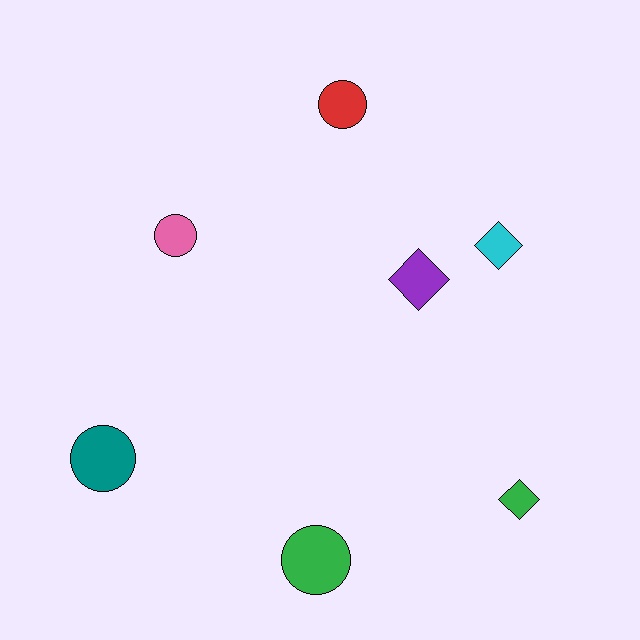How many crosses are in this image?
There are no crosses.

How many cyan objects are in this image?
There is 1 cyan object.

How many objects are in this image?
There are 7 objects.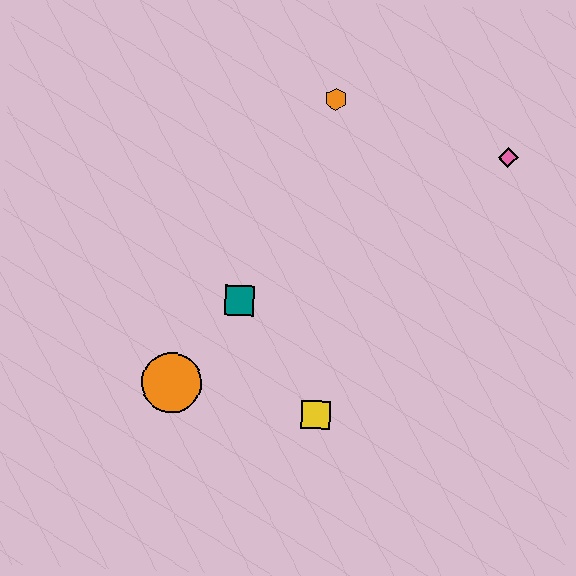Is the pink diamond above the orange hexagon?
No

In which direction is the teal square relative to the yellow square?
The teal square is above the yellow square.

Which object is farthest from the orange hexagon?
The orange circle is farthest from the orange hexagon.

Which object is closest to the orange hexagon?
The pink diamond is closest to the orange hexagon.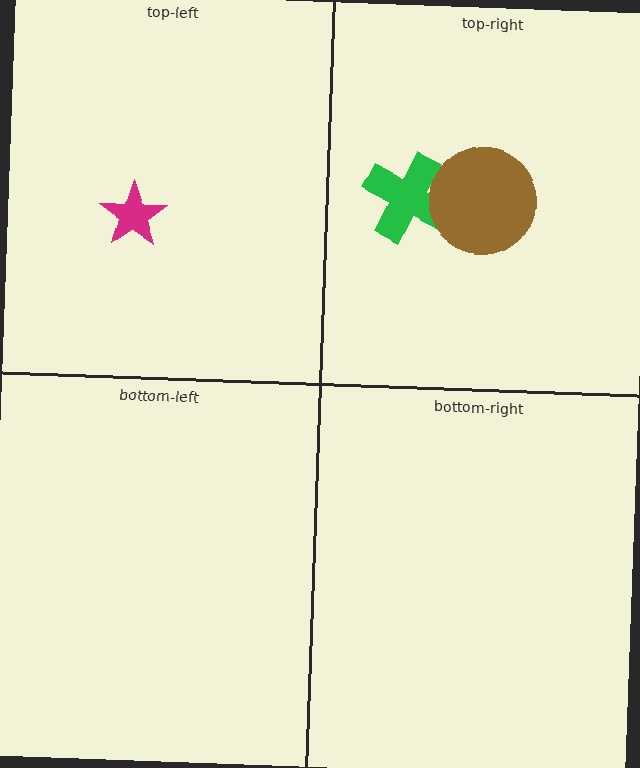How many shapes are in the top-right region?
2.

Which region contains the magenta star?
The top-left region.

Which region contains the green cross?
The top-right region.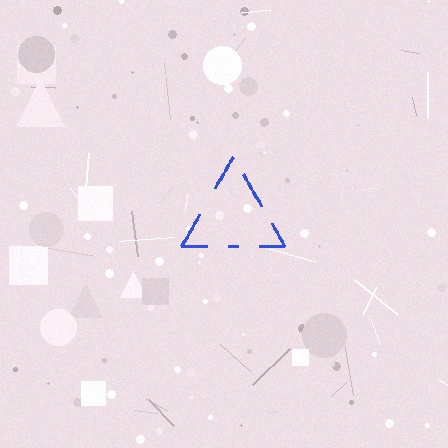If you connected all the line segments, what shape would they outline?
They would outline a triangle.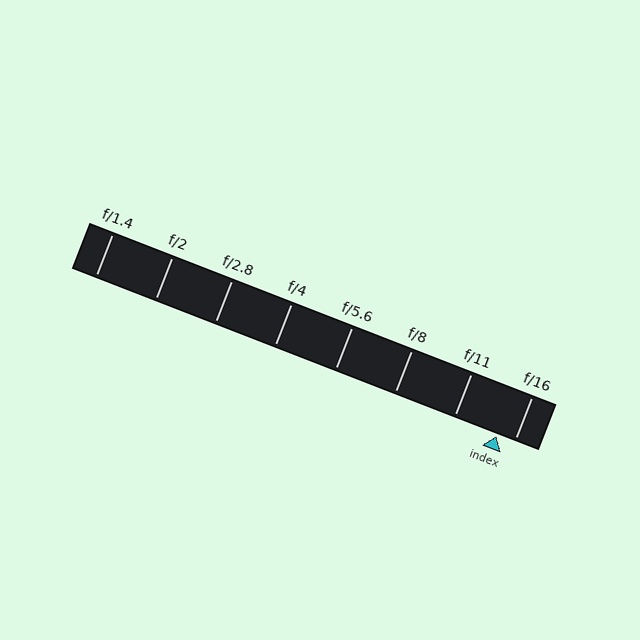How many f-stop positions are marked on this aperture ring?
There are 8 f-stop positions marked.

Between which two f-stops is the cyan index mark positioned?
The index mark is between f/11 and f/16.